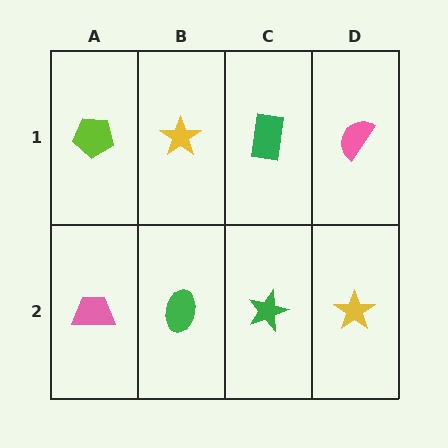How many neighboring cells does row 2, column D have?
2.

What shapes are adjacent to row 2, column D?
A pink semicircle (row 1, column D), a green star (row 2, column C).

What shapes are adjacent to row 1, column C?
A green star (row 2, column C), a yellow star (row 1, column B), a pink semicircle (row 1, column D).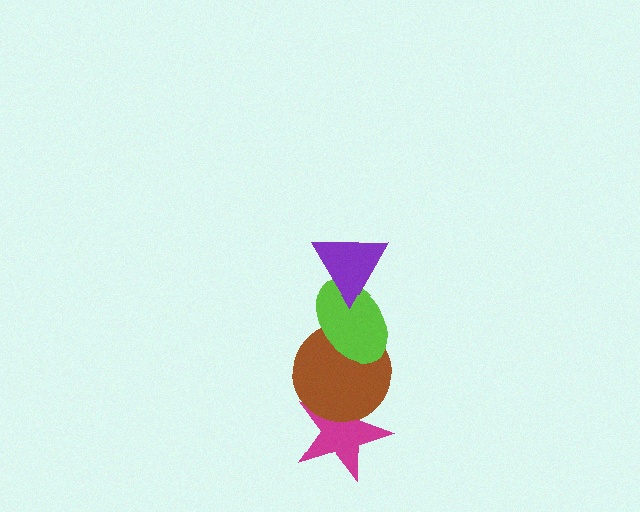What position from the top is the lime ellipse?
The lime ellipse is 2nd from the top.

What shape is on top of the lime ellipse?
The purple triangle is on top of the lime ellipse.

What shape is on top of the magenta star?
The brown circle is on top of the magenta star.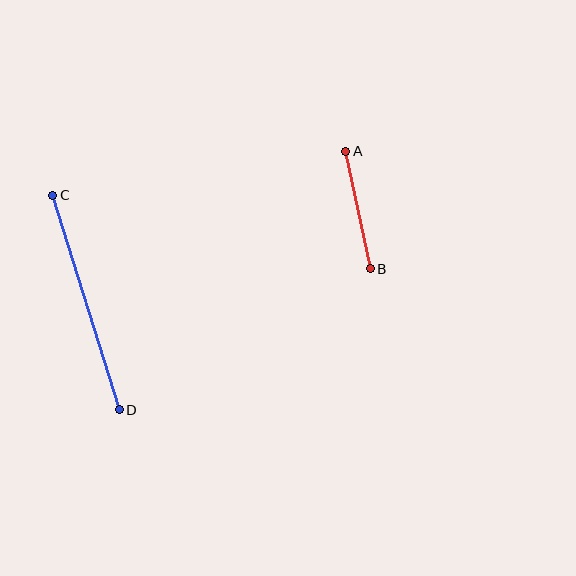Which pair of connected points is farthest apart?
Points C and D are farthest apart.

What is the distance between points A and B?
The distance is approximately 120 pixels.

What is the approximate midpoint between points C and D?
The midpoint is at approximately (86, 303) pixels.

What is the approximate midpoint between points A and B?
The midpoint is at approximately (358, 210) pixels.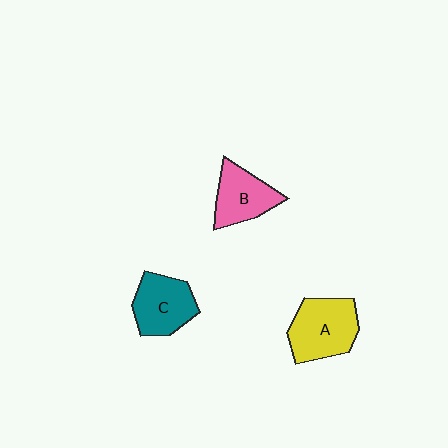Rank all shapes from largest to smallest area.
From largest to smallest: A (yellow), C (teal), B (pink).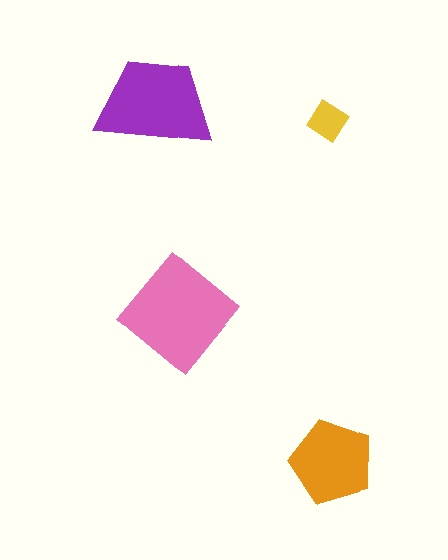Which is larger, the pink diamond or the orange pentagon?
The pink diamond.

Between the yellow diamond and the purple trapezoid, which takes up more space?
The purple trapezoid.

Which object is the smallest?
The yellow diamond.